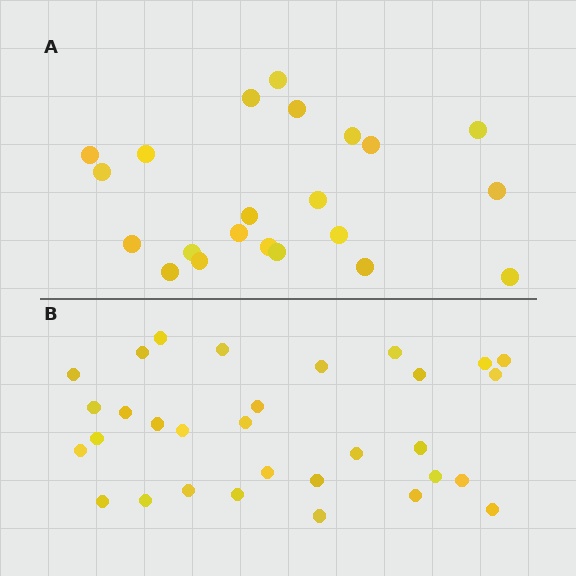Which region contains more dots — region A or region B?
Region B (the bottom region) has more dots.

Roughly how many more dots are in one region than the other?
Region B has roughly 8 or so more dots than region A.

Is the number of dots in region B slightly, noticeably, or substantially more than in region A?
Region B has noticeably more, but not dramatically so. The ratio is roughly 1.4 to 1.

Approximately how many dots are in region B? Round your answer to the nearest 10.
About 30 dots. (The exact count is 31, which rounds to 30.)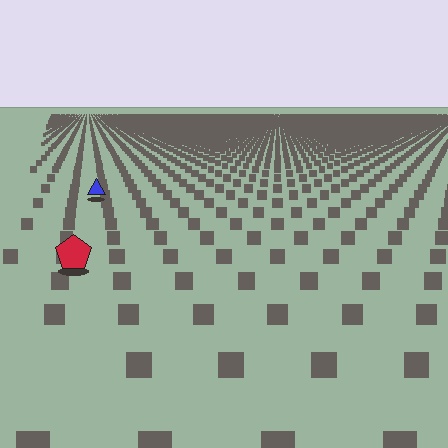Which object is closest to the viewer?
The red pentagon is closest. The texture marks near it are larger and more spread out.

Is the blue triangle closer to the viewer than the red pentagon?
No. The red pentagon is closer — you can tell from the texture gradient: the ground texture is coarser near it.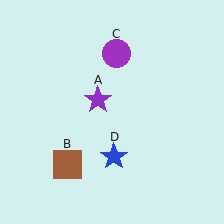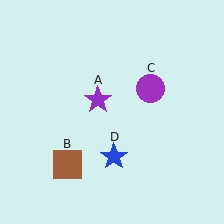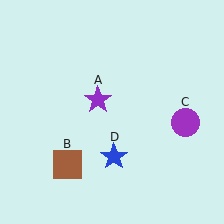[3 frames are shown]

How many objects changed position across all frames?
1 object changed position: purple circle (object C).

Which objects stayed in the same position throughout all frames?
Purple star (object A) and brown square (object B) and blue star (object D) remained stationary.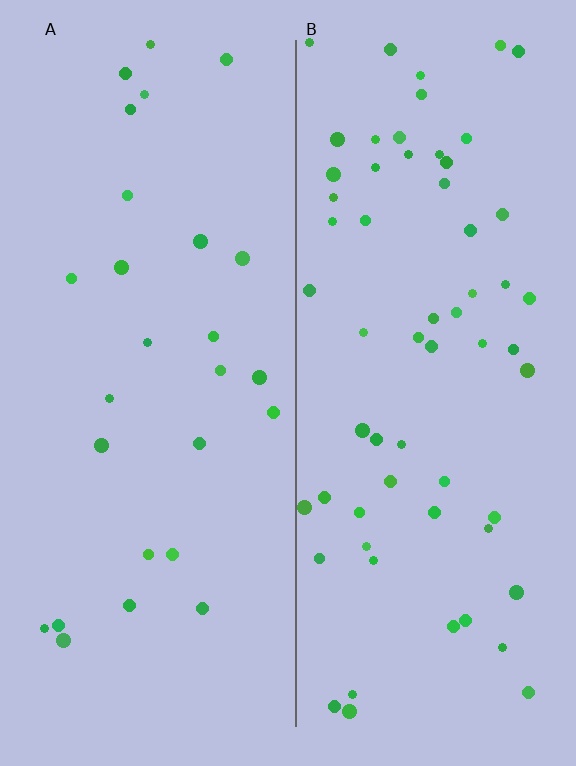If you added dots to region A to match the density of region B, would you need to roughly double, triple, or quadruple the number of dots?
Approximately double.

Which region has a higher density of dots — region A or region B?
B (the right).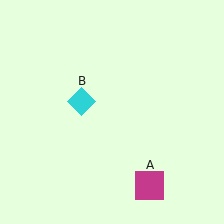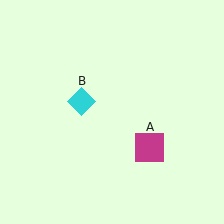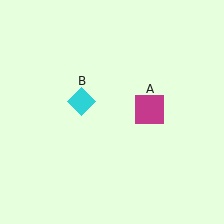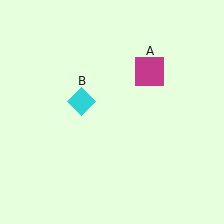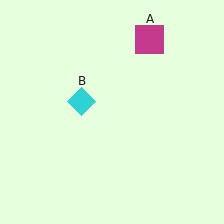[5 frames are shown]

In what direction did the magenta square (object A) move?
The magenta square (object A) moved up.